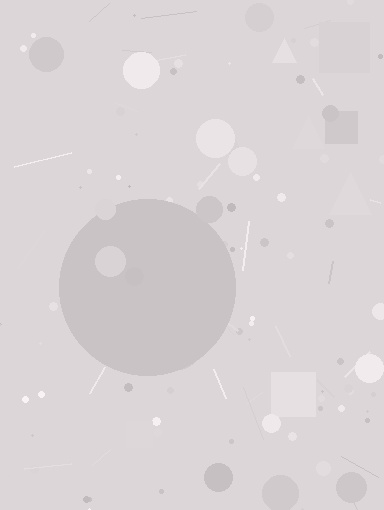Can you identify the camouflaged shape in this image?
The camouflaged shape is a circle.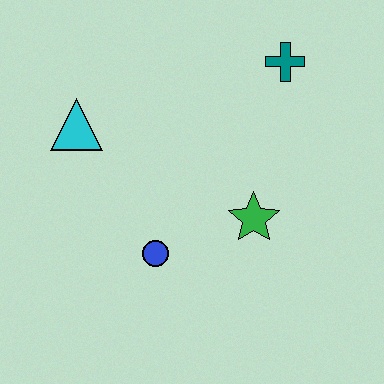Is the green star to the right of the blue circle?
Yes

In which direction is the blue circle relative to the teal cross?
The blue circle is below the teal cross.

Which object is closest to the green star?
The blue circle is closest to the green star.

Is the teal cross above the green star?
Yes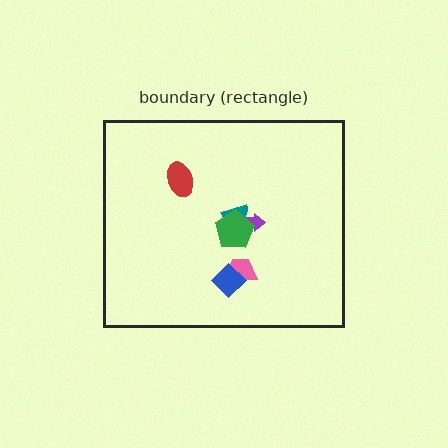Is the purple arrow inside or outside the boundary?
Inside.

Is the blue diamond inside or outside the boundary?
Inside.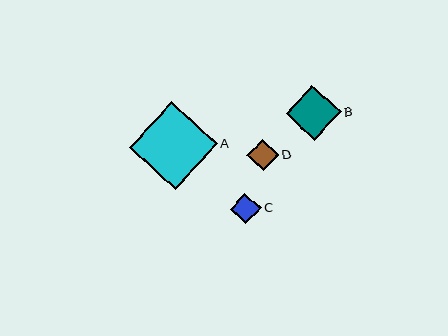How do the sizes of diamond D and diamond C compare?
Diamond D and diamond C are approximately the same size.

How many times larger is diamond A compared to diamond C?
Diamond A is approximately 2.9 times the size of diamond C.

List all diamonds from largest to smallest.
From largest to smallest: A, B, D, C.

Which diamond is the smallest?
Diamond C is the smallest with a size of approximately 31 pixels.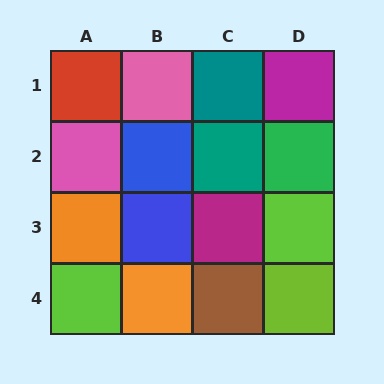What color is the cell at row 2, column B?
Blue.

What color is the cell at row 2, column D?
Green.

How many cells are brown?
1 cell is brown.